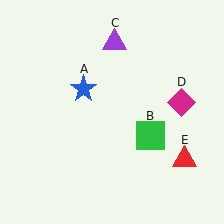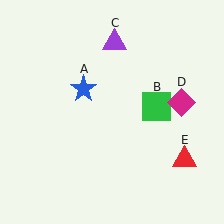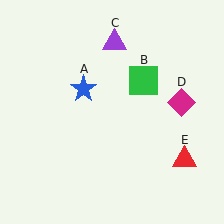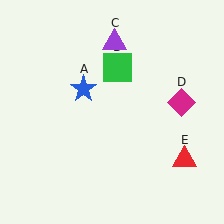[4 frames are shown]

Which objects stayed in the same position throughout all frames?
Blue star (object A) and purple triangle (object C) and magenta diamond (object D) and red triangle (object E) remained stationary.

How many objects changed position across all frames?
1 object changed position: green square (object B).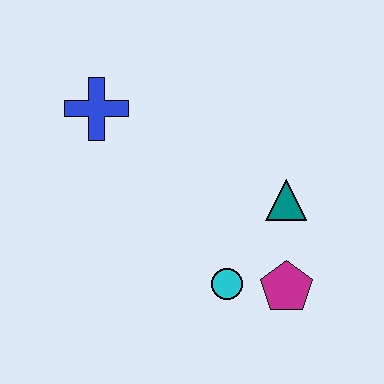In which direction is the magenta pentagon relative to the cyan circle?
The magenta pentagon is to the right of the cyan circle.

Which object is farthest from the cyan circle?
The blue cross is farthest from the cyan circle.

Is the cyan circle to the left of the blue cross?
No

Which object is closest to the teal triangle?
The magenta pentagon is closest to the teal triangle.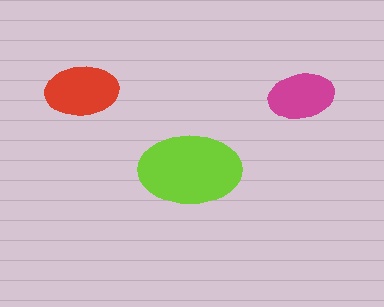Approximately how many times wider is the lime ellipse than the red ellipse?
About 1.5 times wider.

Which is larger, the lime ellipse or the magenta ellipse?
The lime one.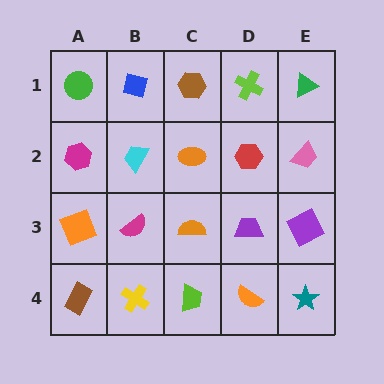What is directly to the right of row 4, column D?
A teal star.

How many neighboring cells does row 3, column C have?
4.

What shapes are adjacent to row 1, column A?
A magenta hexagon (row 2, column A), a blue square (row 1, column B).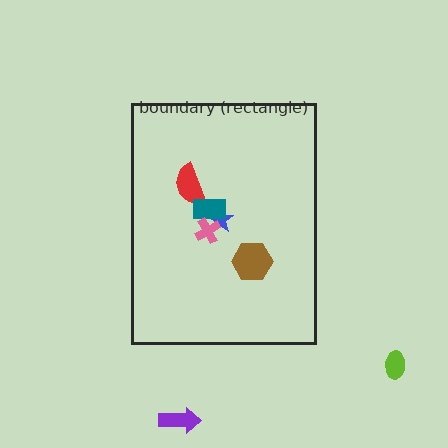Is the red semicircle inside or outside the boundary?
Inside.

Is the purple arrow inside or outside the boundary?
Outside.